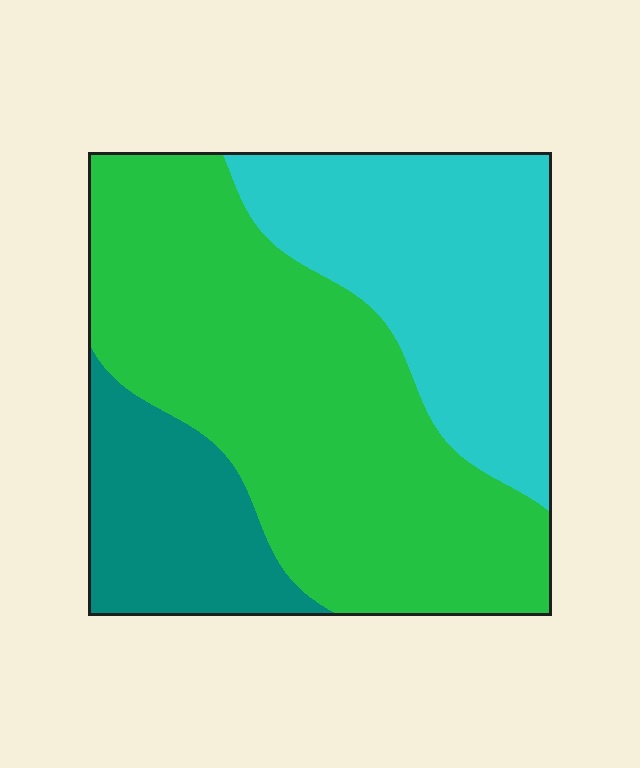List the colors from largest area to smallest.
From largest to smallest: green, cyan, teal.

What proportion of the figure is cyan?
Cyan covers roughly 30% of the figure.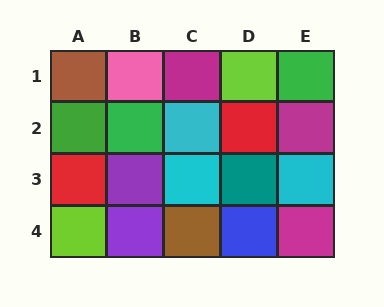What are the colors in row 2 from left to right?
Green, green, cyan, red, magenta.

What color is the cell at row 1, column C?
Magenta.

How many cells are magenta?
3 cells are magenta.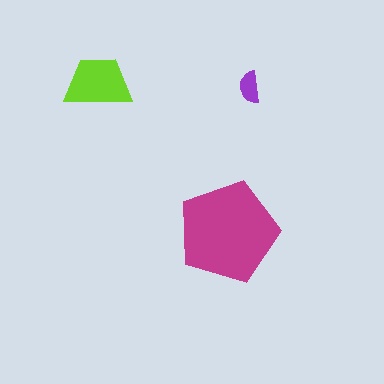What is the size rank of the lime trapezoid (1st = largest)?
2nd.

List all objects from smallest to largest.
The purple semicircle, the lime trapezoid, the magenta pentagon.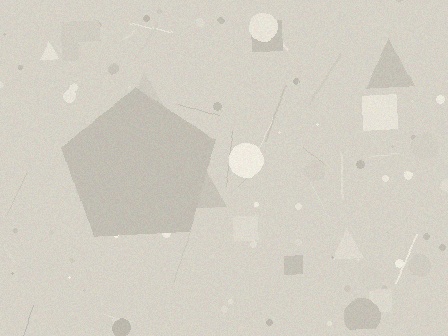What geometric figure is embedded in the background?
A pentagon is embedded in the background.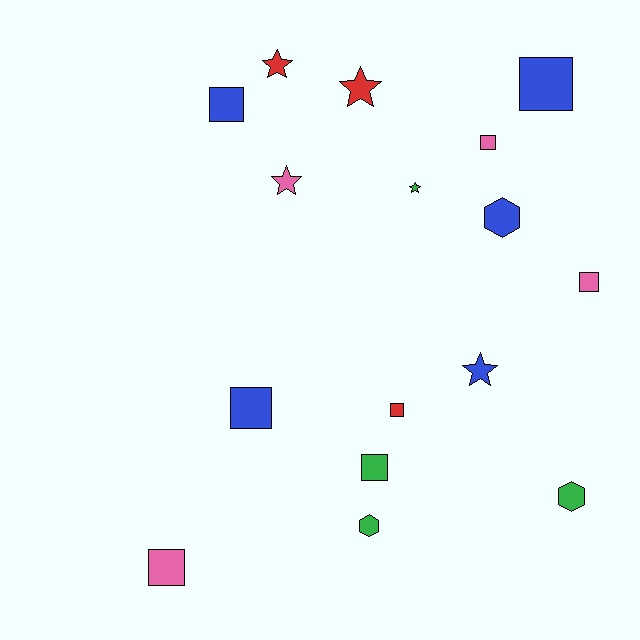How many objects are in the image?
There are 16 objects.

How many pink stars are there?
There is 1 pink star.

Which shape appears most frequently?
Square, with 8 objects.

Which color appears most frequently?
Blue, with 5 objects.